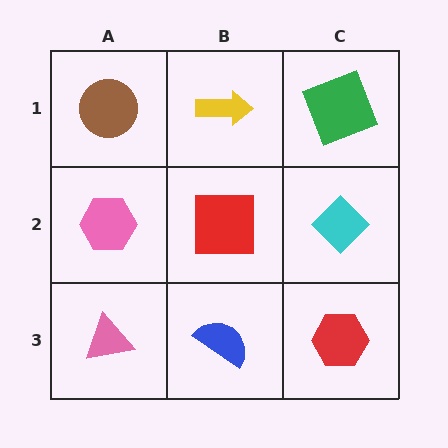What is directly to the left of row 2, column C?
A red square.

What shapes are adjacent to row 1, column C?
A cyan diamond (row 2, column C), a yellow arrow (row 1, column B).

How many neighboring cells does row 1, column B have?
3.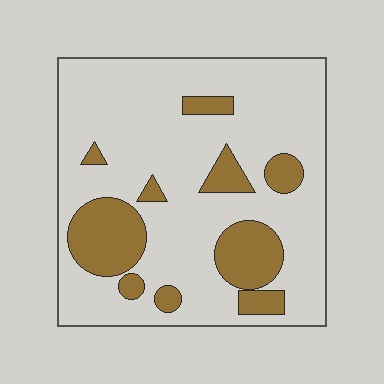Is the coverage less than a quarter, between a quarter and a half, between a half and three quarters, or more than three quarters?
Less than a quarter.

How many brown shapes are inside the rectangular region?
10.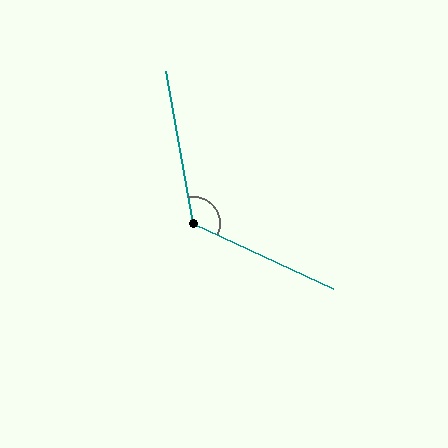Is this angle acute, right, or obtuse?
It is obtuse.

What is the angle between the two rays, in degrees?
Approximately 125 degrees.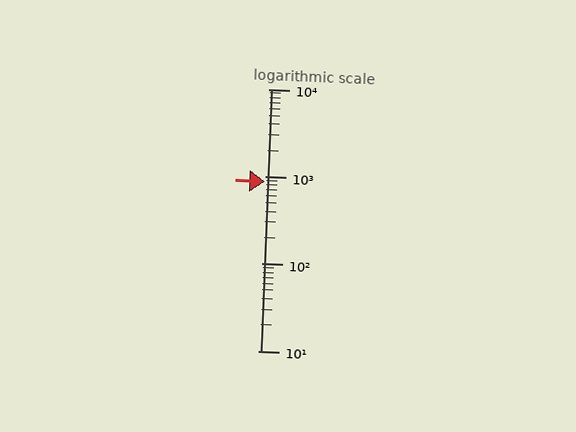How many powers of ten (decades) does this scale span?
The scale spans 3 decades, from 10 to 10000.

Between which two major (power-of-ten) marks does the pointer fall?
The pointer is between 100 and 1000.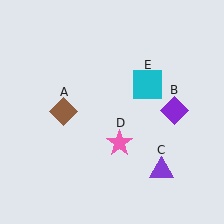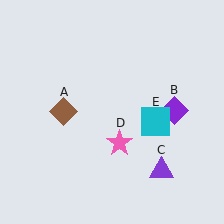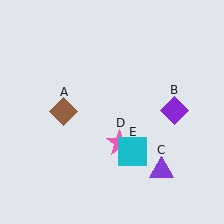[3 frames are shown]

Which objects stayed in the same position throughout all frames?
Brown diamond (object A) and purple diamond (object B) and purple triangle (object C) and pink star (object D) remained stationary.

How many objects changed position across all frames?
1 object changed position: cyan square (object E).